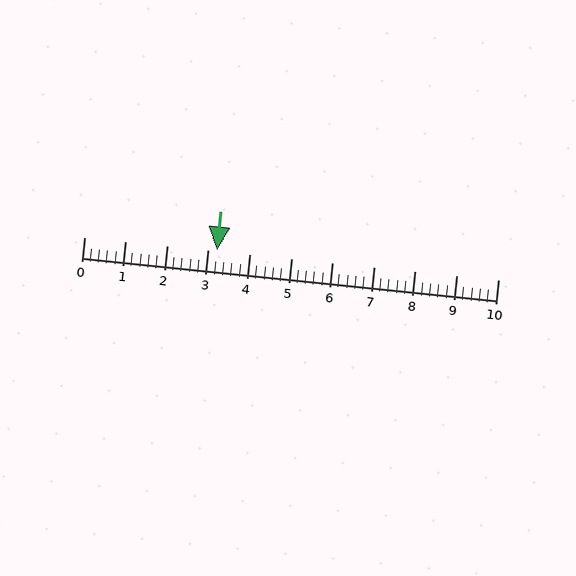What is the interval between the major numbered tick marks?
The major tick marks are spaced 1 units apart.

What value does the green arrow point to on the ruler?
The green arrow points to approximately 3.2.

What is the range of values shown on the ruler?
The ruler shows values from 0 to 10.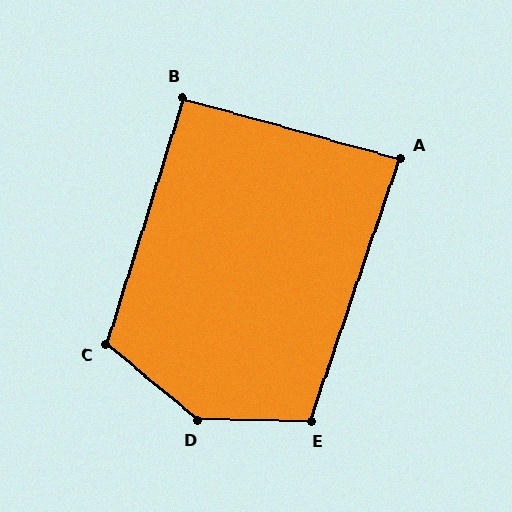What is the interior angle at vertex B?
Approximately 92 degrees (approximately right).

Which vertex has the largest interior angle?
D, at approximately 141 degrees.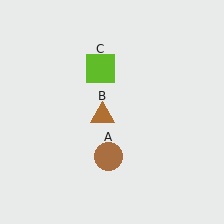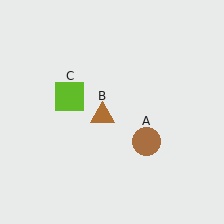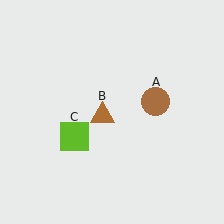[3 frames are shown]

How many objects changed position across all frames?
2 objects changed position: brown circle (object A), lime square (object C).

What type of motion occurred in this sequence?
The brown circle (object A), lime square (object C) rotated counterclockwise around the center of the scene.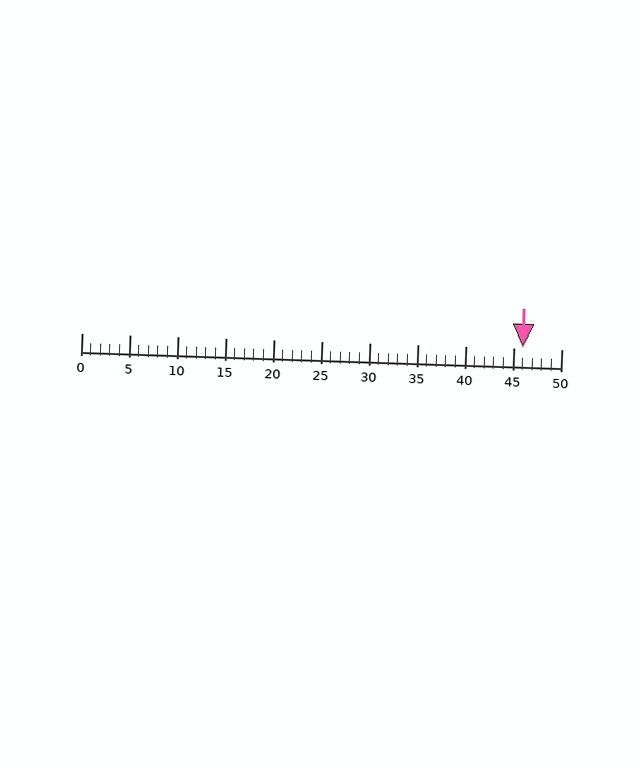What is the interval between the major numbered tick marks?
The major tick marks are spaced 5 units apart.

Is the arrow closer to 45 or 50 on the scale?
The arrow is closer to 45.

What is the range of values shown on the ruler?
The ruler shows values from 0 to 50.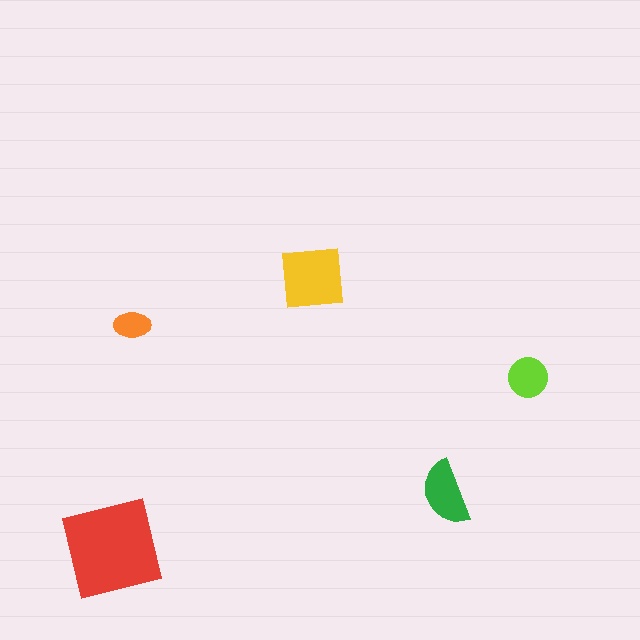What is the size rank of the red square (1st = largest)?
1st.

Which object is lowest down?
The red square is bottommost.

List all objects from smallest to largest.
The orange ellipse, the lime circle, the green semicircle, the yellow square, the red square.